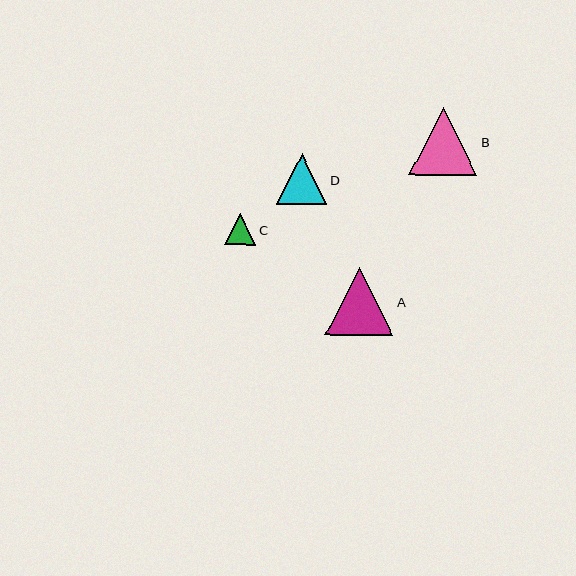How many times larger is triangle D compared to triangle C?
Triangle D is approximately 1.6 times the size of triangle C.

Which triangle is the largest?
Triangle B is the largest with a size of approximately 68 pixels.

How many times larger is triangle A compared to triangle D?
Triangle A is approximately 1.3 times the size of triangle D.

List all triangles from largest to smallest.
From largest to smallest: B, A, D, C.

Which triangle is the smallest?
Triangle C is the smallest with a size of approximately 31 pixels.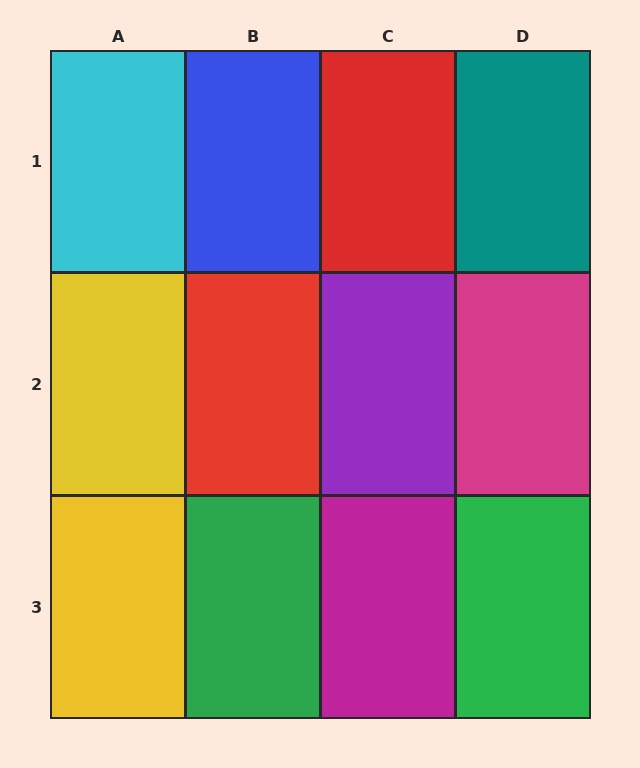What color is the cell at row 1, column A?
Cyan.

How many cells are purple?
1 cell is purple.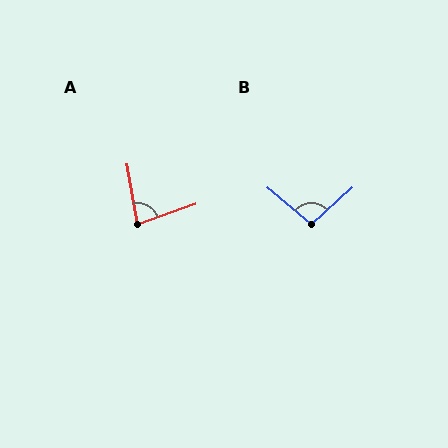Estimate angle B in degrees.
Approximately 98 degrees.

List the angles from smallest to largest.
A (80°), B (98°).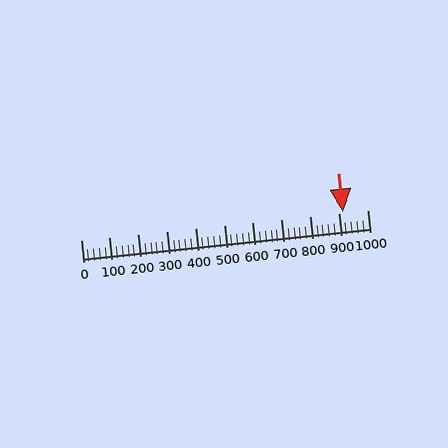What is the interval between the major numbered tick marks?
The major tick marks are spaced 100 units apart.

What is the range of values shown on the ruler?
The ruler shows values from 0 to 1000.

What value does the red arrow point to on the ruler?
The red arrow points to approximately 914.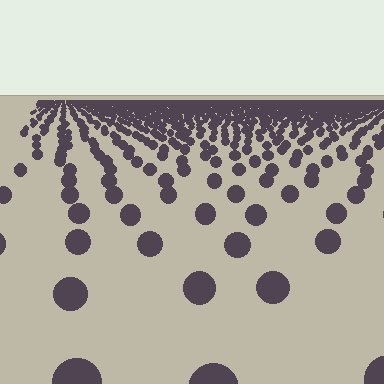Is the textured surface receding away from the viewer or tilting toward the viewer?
The surface is receding away from the viewer. Texture elements get smaller and denser toward the top.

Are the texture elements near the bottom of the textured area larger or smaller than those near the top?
Larger. Near the bottom, elements are closer to the viewer and appear at a bigger on-screen size.